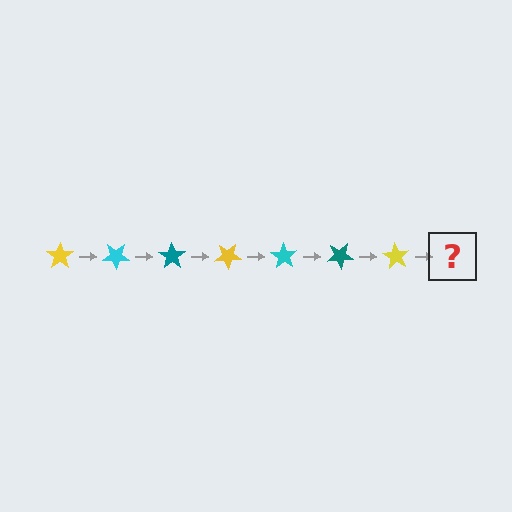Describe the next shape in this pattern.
It should be a cyan star, rotated 245 degrees from the start.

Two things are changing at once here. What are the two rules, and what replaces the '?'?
The two rules are that it rotates 35 degrees each step and the color cycles through yellow, cyan, and teal. The '?' should be a cyan star, rotated 245 degrees from the start.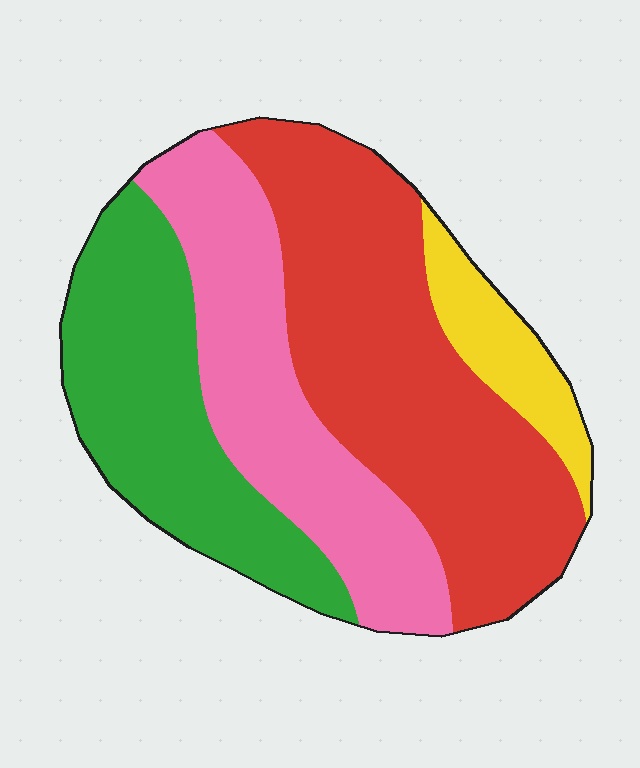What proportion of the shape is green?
Green covers about 25% of the shape.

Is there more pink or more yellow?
Pink.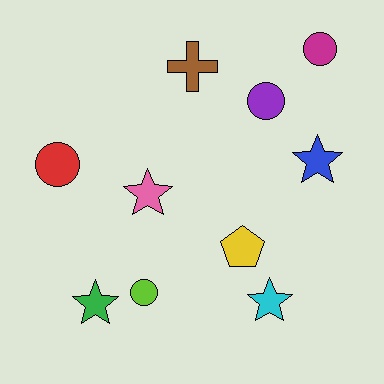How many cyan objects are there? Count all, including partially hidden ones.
There is 1 cyan object.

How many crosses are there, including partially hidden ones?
There is 1 cross.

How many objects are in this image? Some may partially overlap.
There are 10 objects.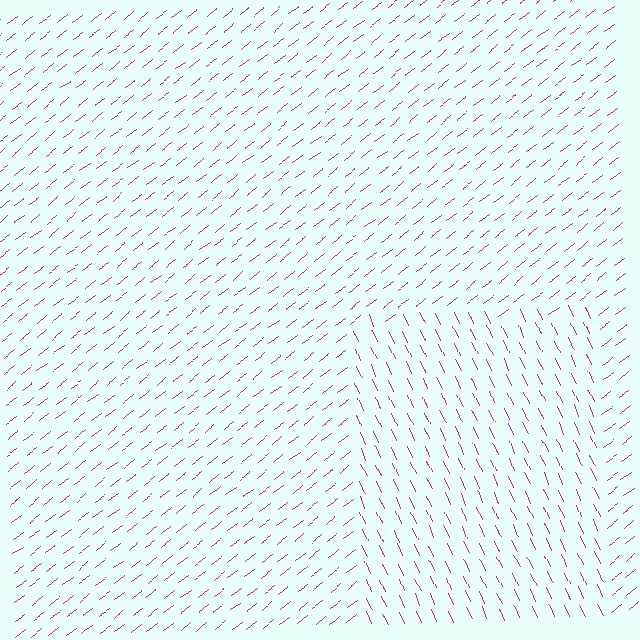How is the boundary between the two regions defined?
The boundary is defined purely by a change in line orientation (approximately 77 degrees difference). All lines are the same color and thickness.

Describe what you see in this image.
The image is filled with small magenta line segments. A rectangle region in the image has lines oriented differently from the surrounding lines, creating a visible texture boundary.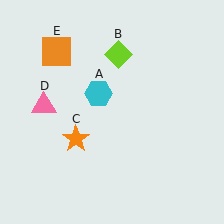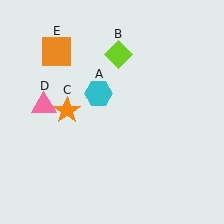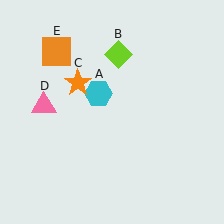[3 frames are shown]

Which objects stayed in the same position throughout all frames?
Cyan hexagon (object A) and lime diamond (object B) and pink triangle (object D) and orange square (object E) remained stationary.